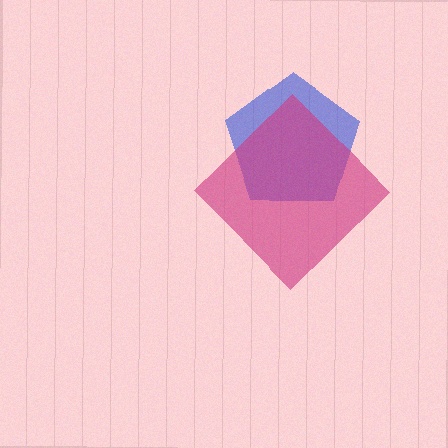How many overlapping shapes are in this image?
There are 2 overlapping shapes in the image.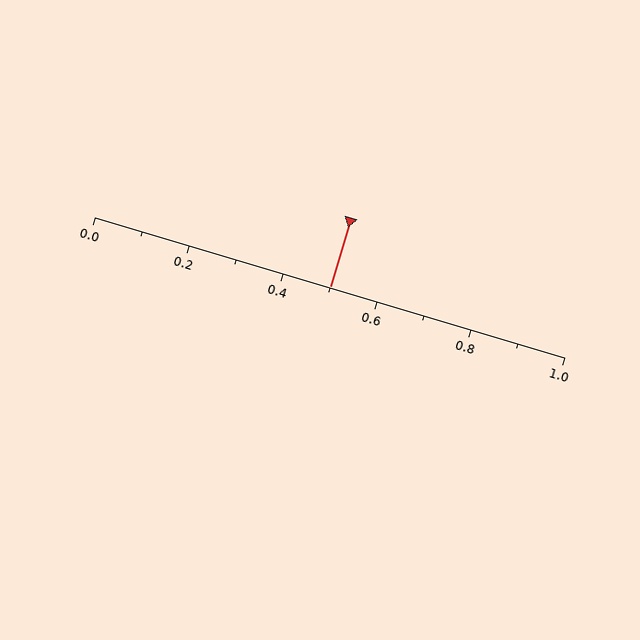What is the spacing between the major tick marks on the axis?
The major ticks are spaced 0.2 apart.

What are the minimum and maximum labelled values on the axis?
The axis runs from 0.0 to 1.0.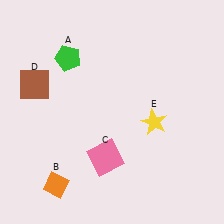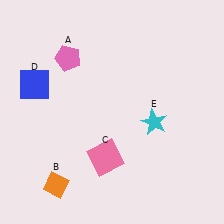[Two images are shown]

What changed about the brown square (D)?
In Image 1, D is brown. In Image 2, it changed to blue.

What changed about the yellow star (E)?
In Image 1, E is yellow. In Image 2, it changed to cyan.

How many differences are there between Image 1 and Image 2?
There are 3 differences between the two images.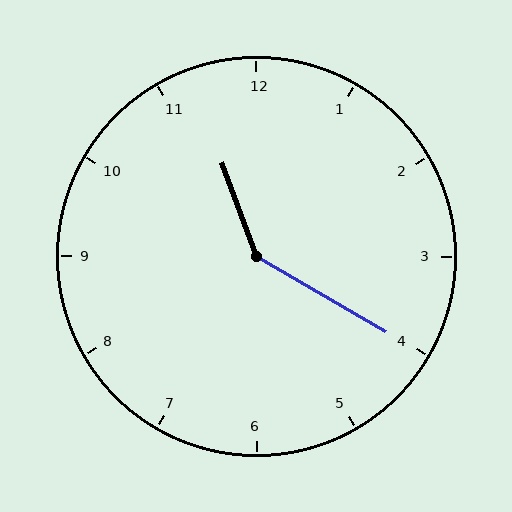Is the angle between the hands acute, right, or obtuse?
It is obtuse.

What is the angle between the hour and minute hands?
Approximately 140 degrees.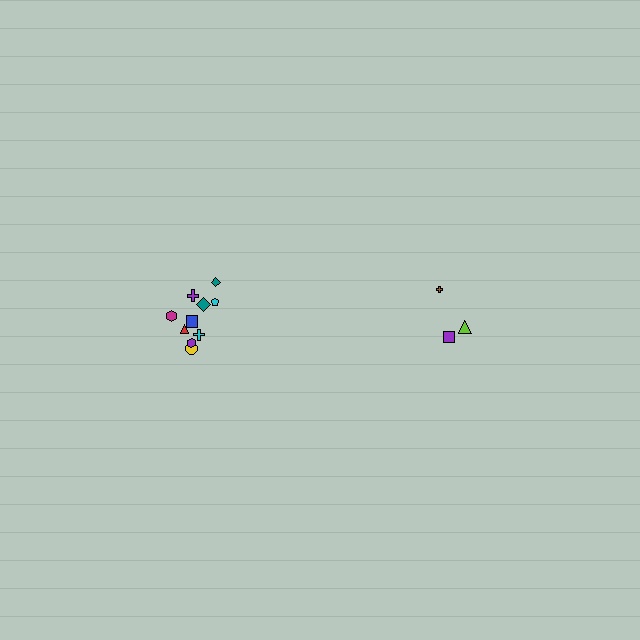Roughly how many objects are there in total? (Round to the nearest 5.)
Roughly 15 objects in total.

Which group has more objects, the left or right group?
The left group.